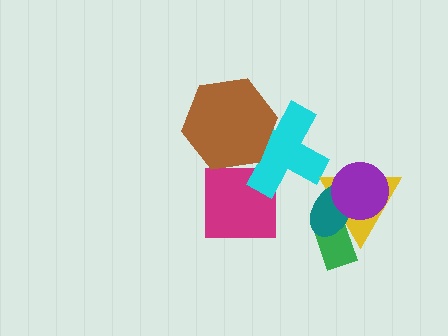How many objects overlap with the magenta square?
1 object overlaps with the magenta square.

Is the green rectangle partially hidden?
Yes, it is partially covered by another shape.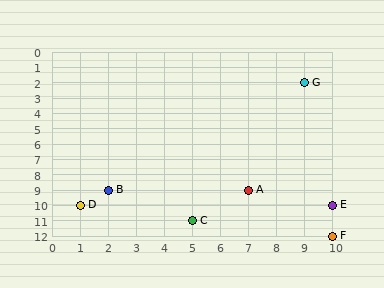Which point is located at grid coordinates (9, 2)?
Point G is at (9, 2).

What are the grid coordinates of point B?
Point B is at grid coordinates (2, 9).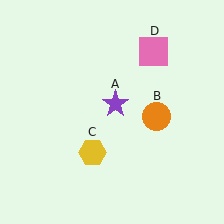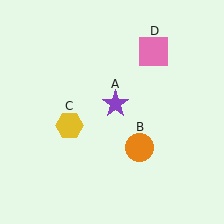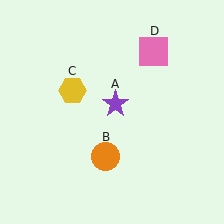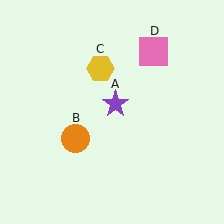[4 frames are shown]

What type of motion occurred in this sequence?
The orange circle (object B), yellow hexagon (object C) rotated clockwise around the center of the scene.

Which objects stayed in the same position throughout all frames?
Purple star (object A) and pink square (object D) remained stationary.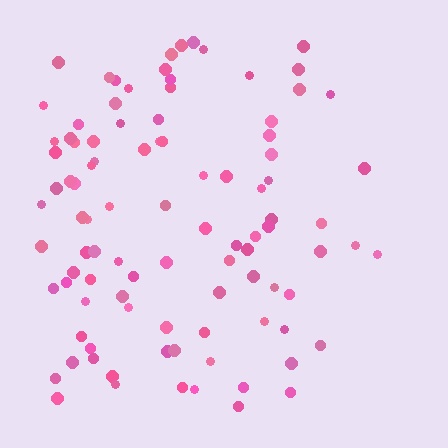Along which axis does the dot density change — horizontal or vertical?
Horizontal.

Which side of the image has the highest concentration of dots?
The left.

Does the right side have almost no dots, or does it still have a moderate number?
Still a moderate number, just noticeably fewer than the left.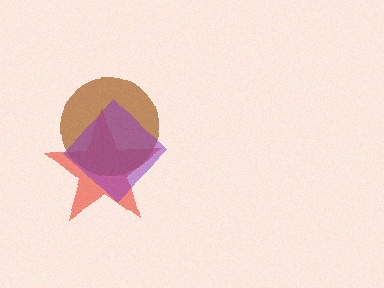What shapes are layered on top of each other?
The layered shapes are: a red star, a brown circle, a purple diamond.